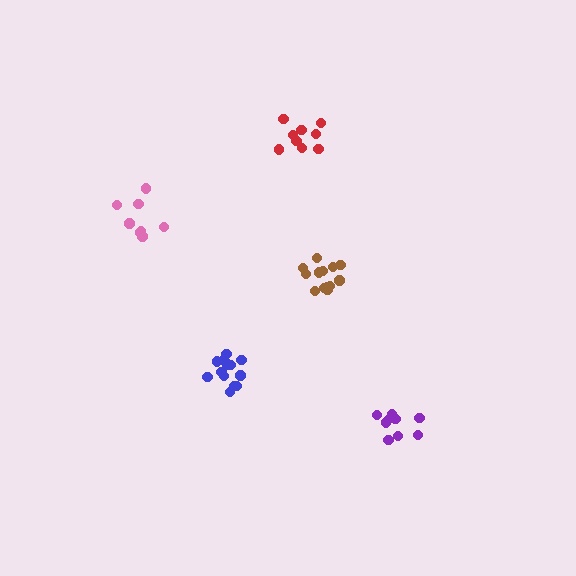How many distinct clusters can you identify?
There are 5 distinct clusters.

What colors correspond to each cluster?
The clusters are colored: brown, purple, blue, pink, red.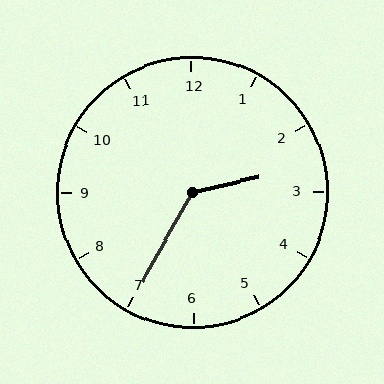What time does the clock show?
2:35.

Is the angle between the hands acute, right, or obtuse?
It is obtuse.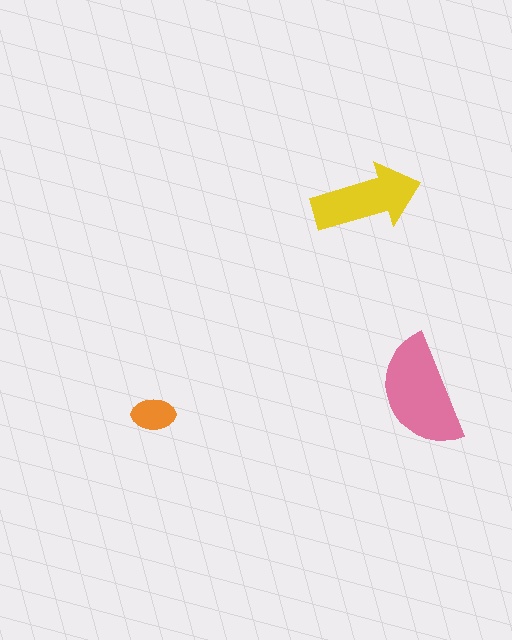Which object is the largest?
The pink semicircle.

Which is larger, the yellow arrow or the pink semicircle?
The pink semicircle.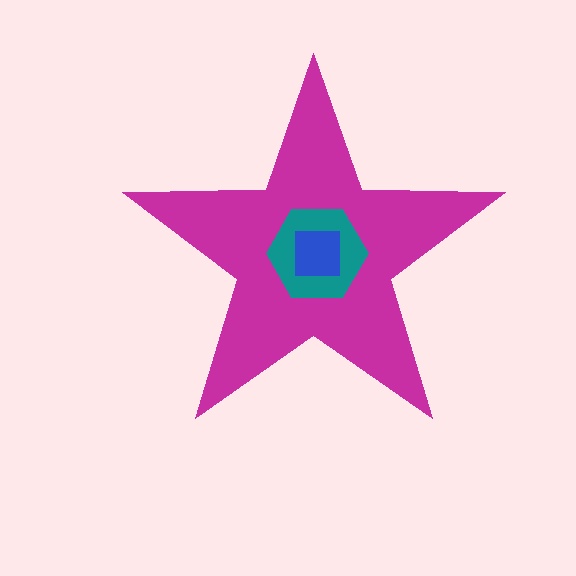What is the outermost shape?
The magenta star.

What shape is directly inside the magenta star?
The teal hexagon.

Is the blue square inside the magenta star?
Yes.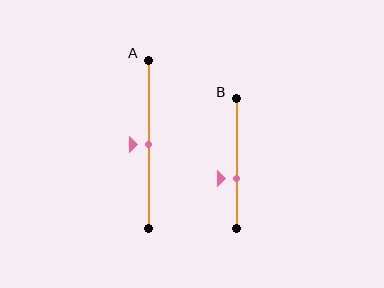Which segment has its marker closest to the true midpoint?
Segment A has its marker closest to the true midpoint.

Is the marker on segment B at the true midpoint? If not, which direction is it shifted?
No, the marker on segment B is shifted downward by about 12% of the segment length.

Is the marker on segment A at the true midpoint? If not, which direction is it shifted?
Yes, the marker on segment A is at the true midpoint.